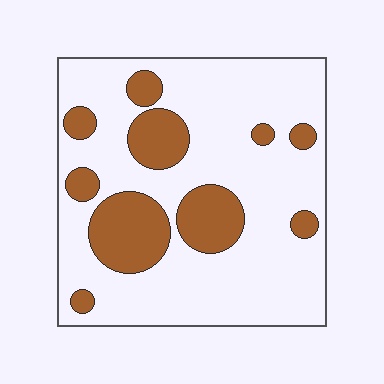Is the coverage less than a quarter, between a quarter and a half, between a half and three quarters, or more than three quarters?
Less than a quarter.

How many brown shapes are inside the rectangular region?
10.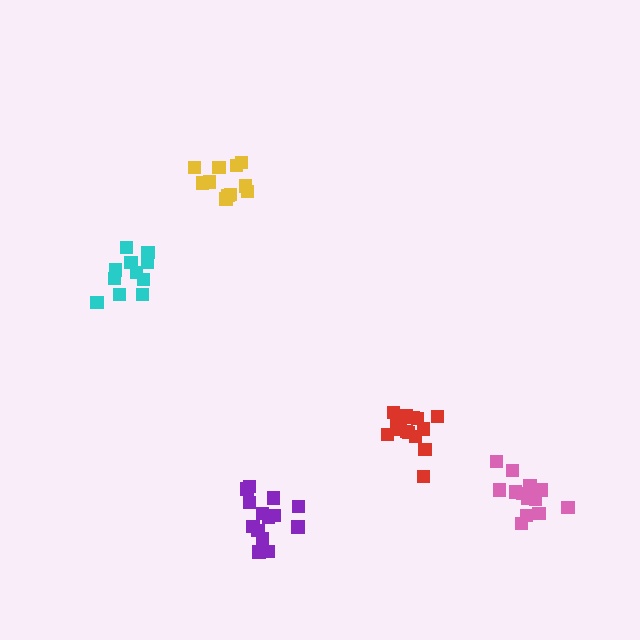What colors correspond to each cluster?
The clusters are colored: yellow, red, pink, cyan, purple.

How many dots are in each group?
Group 1: 11 dots, Group 2: 14 dots, Group 3: 13 dots, Group 4: 11 dots, Group 5: 14 dots (63 total).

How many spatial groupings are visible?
There are 5 spatial groupings.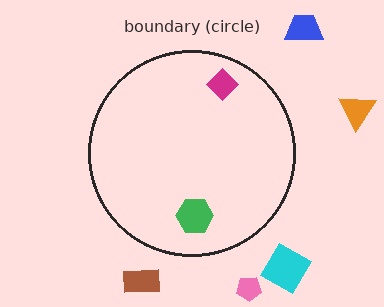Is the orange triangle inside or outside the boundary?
Outside.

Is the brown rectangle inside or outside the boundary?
Outside.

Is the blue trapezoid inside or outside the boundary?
Outside.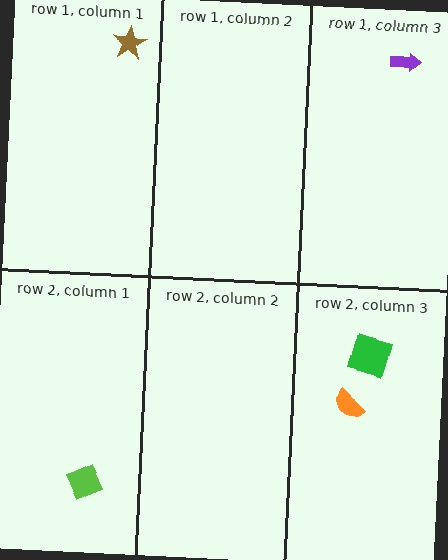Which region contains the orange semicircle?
The row 2, column 3 region.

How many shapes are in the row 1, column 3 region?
1.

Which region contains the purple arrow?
The row 1, column 3 region.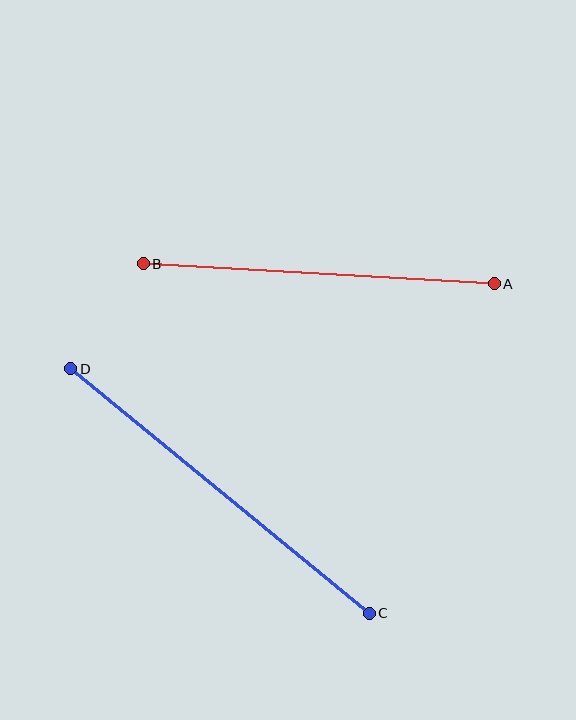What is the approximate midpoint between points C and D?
The midpoint is at approximately (220, 491) pixels.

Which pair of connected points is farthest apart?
Points C and D are farthest apart.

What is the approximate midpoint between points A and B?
The midpoint is at approximately (319, 274) pixels.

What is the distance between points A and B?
The distance is approximately 352 pixels.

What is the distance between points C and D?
The distance is approximately 386 pixels.